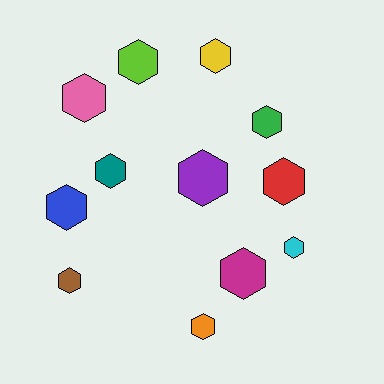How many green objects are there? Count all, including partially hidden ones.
There is 1 green object.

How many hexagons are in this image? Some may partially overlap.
There are 12 hexagons.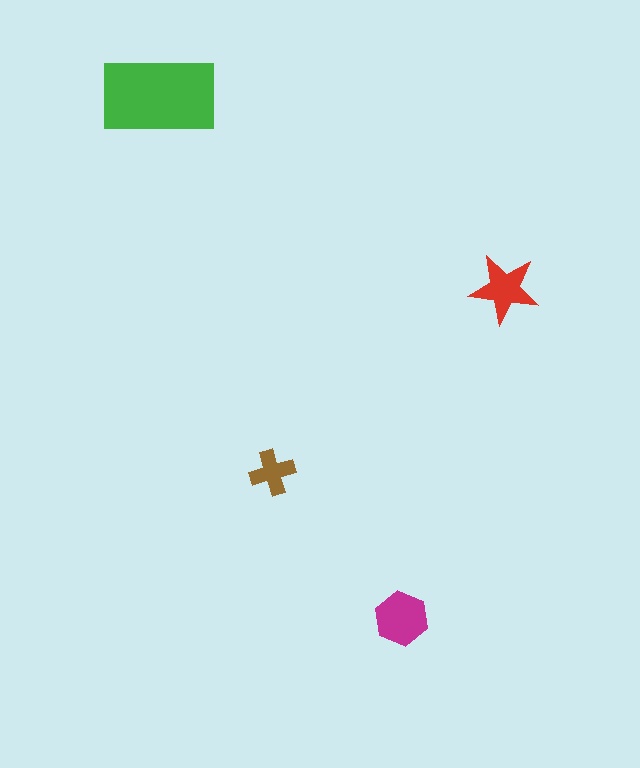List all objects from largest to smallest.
The green rectangle, the magenta hexagon, the red star, the brown cross.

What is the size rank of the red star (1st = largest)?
3rd.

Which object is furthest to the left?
The green rectangle is leftmost.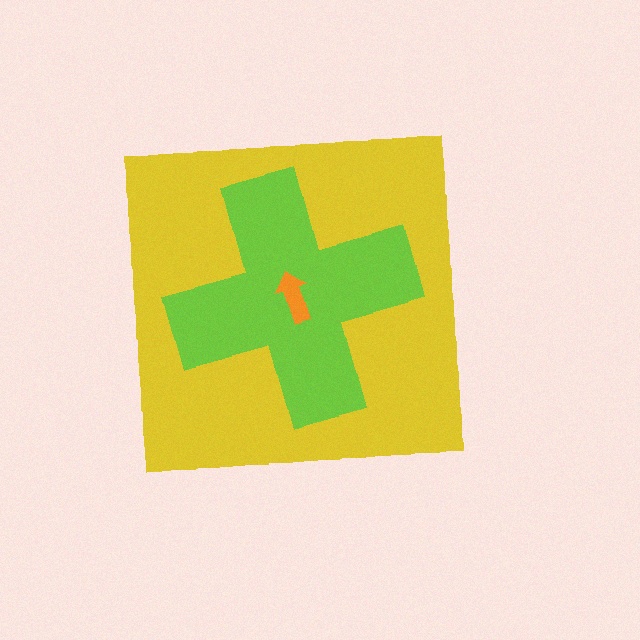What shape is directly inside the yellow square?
The lime cross.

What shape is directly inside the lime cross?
The orange arrow.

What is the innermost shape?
The orange arrow.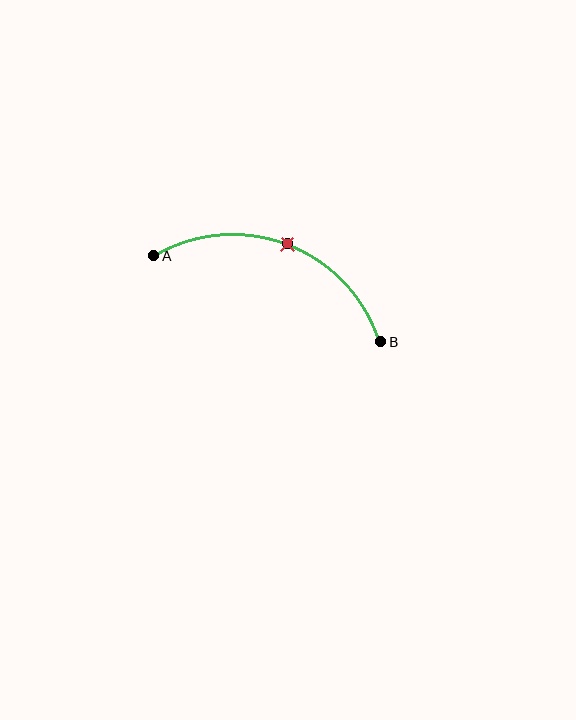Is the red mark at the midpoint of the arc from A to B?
Yes. The red mark lies on the arc at equal arc-length from both A and B — it is the arc midpoint.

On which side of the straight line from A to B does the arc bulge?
The arc bulges above the straight line connecting A and B.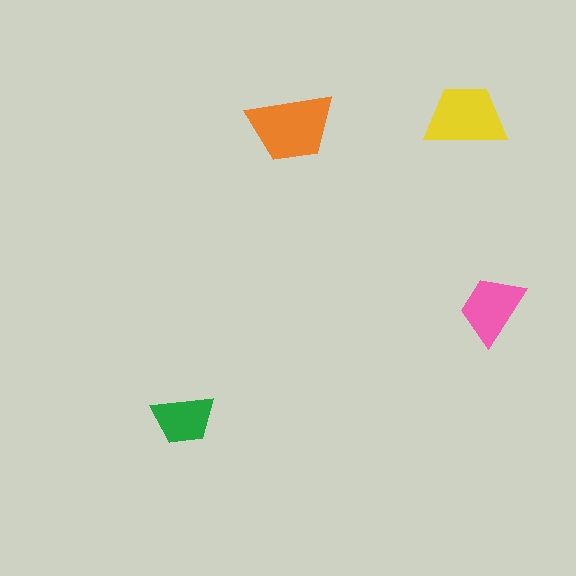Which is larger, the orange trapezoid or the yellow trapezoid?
The orange one.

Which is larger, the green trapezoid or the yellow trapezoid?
The yellow one.